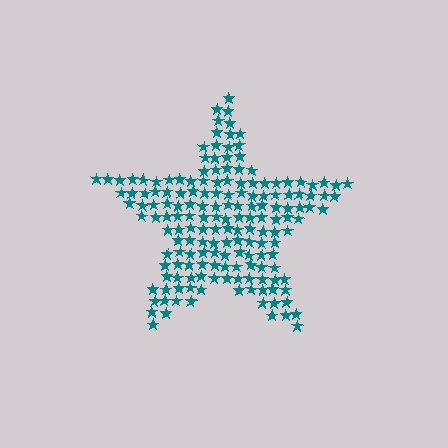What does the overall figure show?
The overall figure shows a star.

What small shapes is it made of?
It is made of small stars.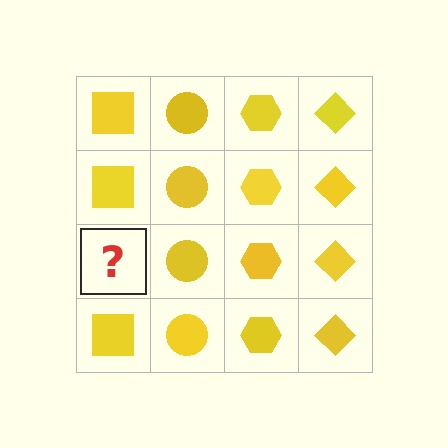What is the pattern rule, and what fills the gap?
The rule is that each column has a consistent shape. The gap should be filled with a yellow square.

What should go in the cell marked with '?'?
The missing cell should contain a yellow square.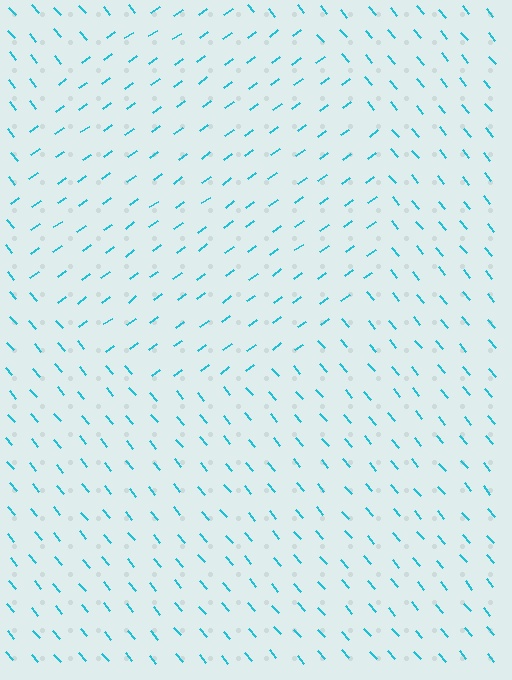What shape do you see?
I see a circle.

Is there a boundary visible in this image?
Yes, there is a texture boundary formed by a change in line orientation.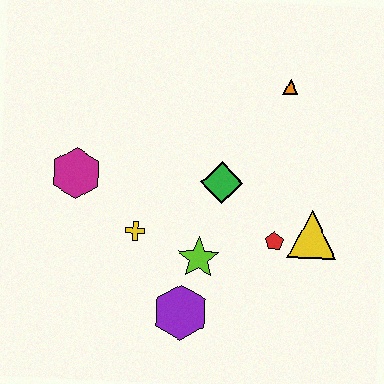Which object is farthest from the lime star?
The orange triangle is farthest from the lime star.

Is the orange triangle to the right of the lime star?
Yes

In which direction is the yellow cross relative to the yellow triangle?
The yellow cross is to the left of the yellow triangle.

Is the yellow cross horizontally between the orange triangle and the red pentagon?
No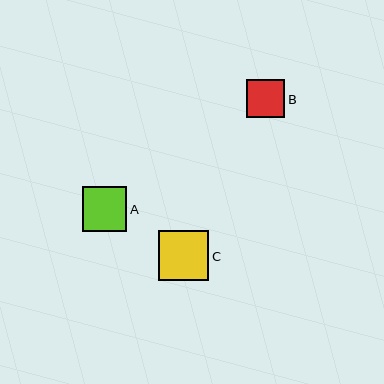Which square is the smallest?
Square B is the smallest with a size of approximately 38 pixels.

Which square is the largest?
Square C is the largest with a size of approximately 50 pixels.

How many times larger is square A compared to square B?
Square A is approximately 1.2 times the size of square B.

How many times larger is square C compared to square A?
Square C is approximately 1.1 times the size of square A.